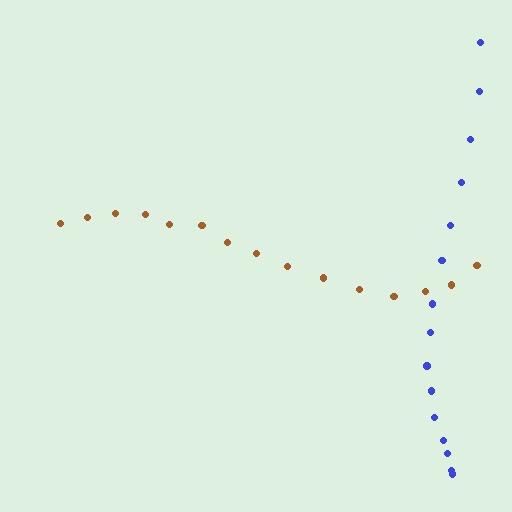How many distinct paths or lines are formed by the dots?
There are 2 distinct paths.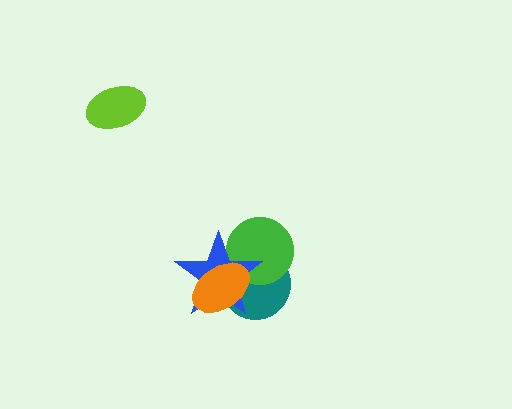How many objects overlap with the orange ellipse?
3 objects overlap with the orange ellipse.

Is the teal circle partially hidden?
Yes, it is partially covered by another shape.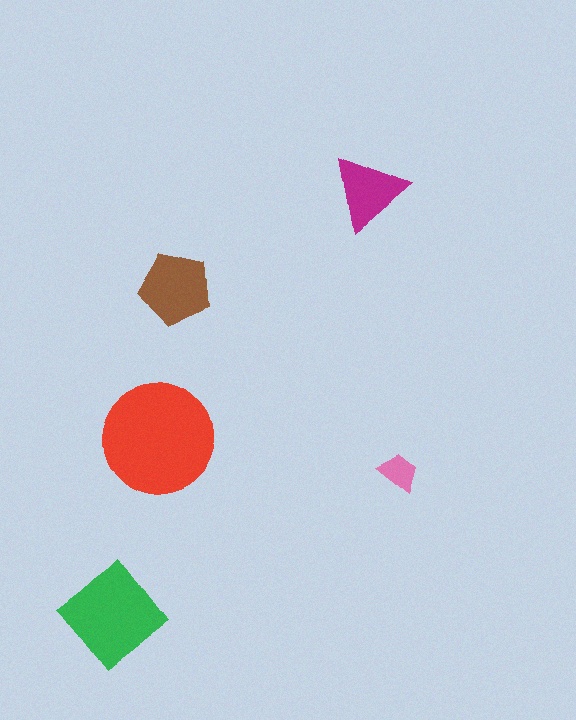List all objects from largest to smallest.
The red circle, the green diamond, the brown pentagon, the magenta triangle, the pink trapezoid.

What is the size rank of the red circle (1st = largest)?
1st.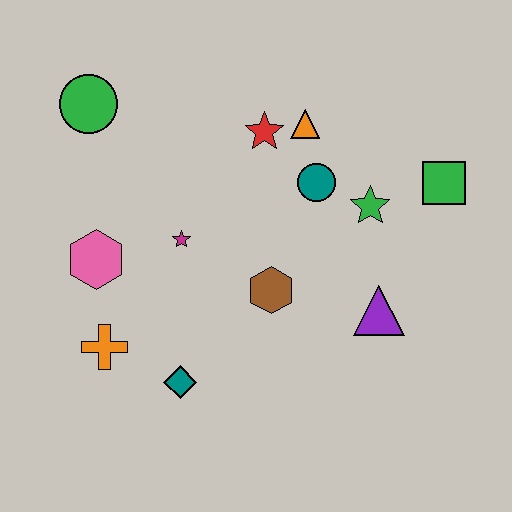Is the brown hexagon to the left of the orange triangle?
Yes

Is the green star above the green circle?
No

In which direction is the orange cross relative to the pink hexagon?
The orange cross is below the pink hexagon.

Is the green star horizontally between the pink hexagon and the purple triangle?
Yes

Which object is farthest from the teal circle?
The orange cross is farthest from the teal circle.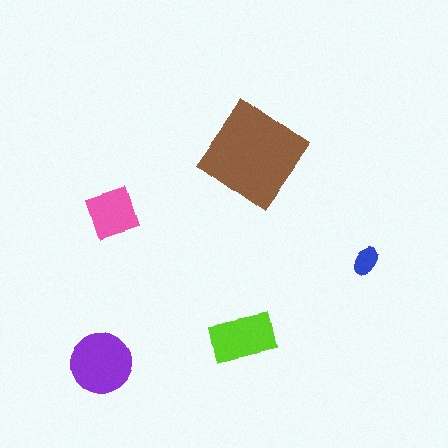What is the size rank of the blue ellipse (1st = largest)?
5th.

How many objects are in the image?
There are 5 objects in the image.